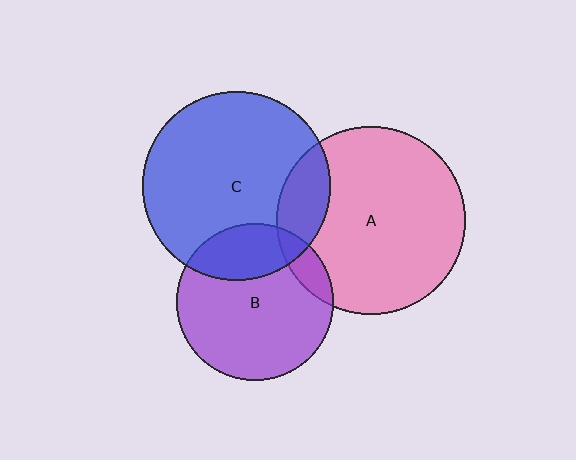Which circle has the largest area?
Circle A (pink).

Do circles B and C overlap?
Yes.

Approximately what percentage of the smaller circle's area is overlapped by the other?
Approximately 25%.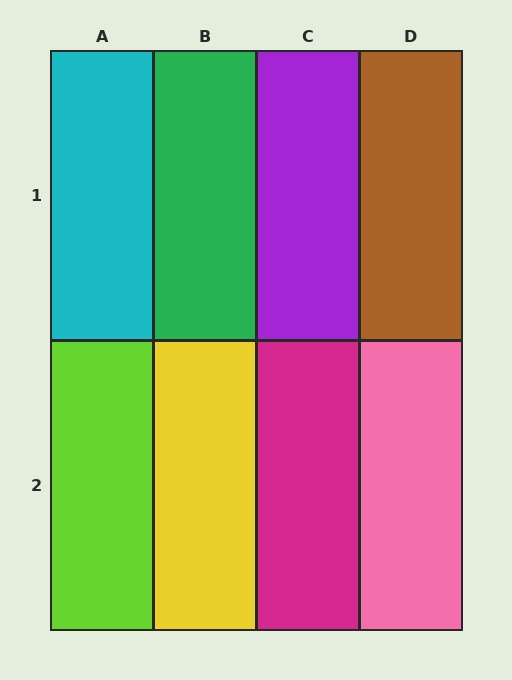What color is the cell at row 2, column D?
Pink.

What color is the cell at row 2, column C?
Magenta.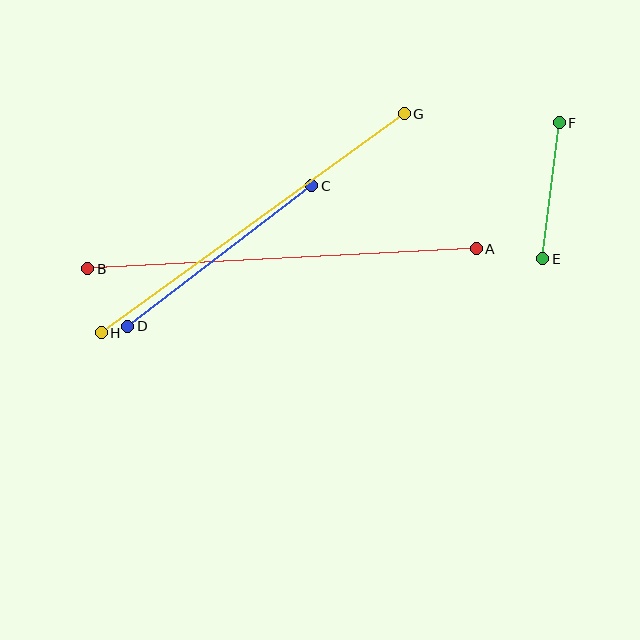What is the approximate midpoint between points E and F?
The midpoint is at approximately (551, 191) pixels.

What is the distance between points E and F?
The distance is approximately 137 pixels.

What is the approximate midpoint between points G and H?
The midpoint is at approximately (253, 223) pixels.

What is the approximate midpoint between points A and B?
The midpoint is at approximately (282, 259) pixels.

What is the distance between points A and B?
The distance is approximately 389 pixels.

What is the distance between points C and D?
The distance is approximately 232 pixels.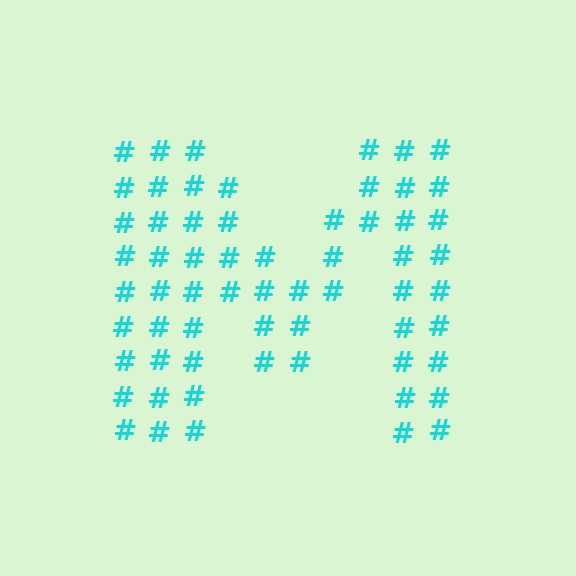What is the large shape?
The large shape is the letter M.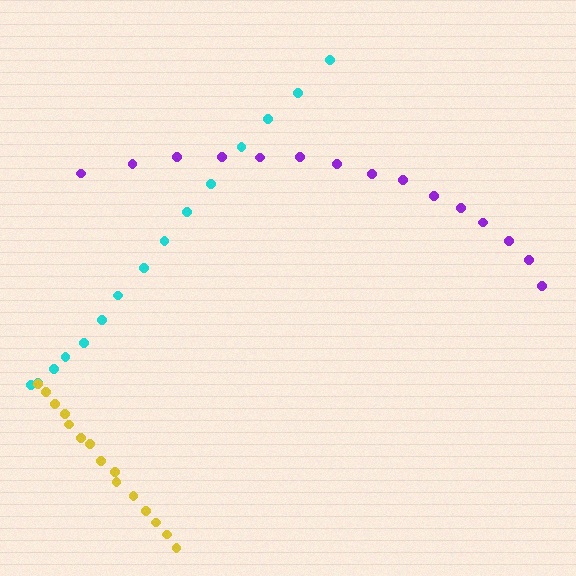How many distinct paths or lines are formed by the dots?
There are 3 distinct paths.